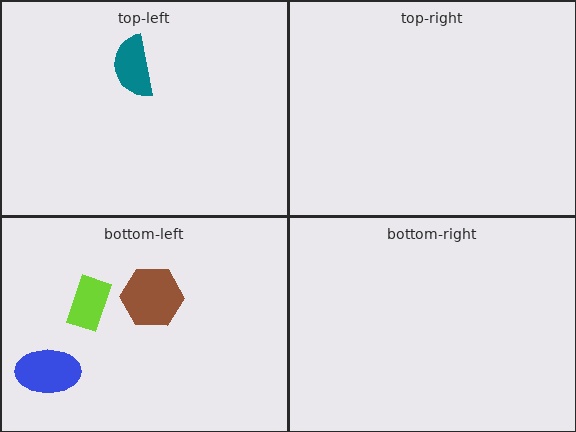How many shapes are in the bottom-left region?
3.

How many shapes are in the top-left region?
1.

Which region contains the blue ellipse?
The bottom-left region.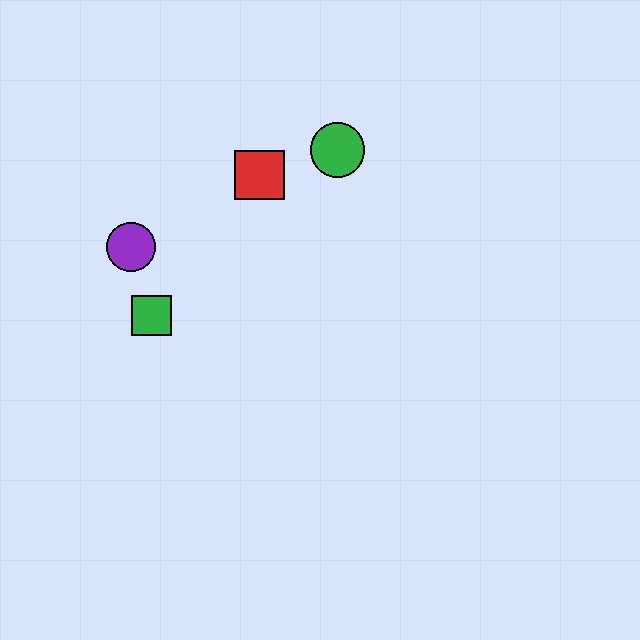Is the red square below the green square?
No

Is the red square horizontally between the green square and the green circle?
Yes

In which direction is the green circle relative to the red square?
The green circle is to the right of the red square.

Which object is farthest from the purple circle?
The green circle is farthest from the purple circle.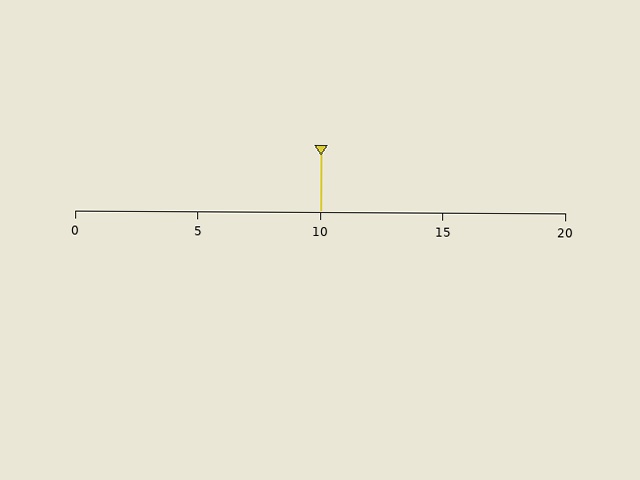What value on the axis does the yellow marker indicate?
The marker indicates approximately 10.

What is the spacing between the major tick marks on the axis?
The major ticks are spaced 5 apart.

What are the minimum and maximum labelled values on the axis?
The axis runs from 0 to 20.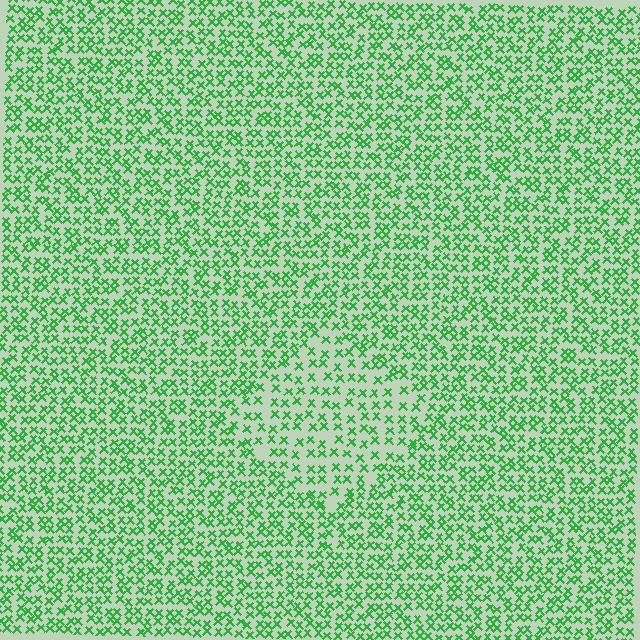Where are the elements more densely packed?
The elements are more densely packed outside the diamond boundary.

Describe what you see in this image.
The image contains small green elements arranged at two different densities. A diamond-shaped region is visible where the elements are less densely packed than the surrounding area.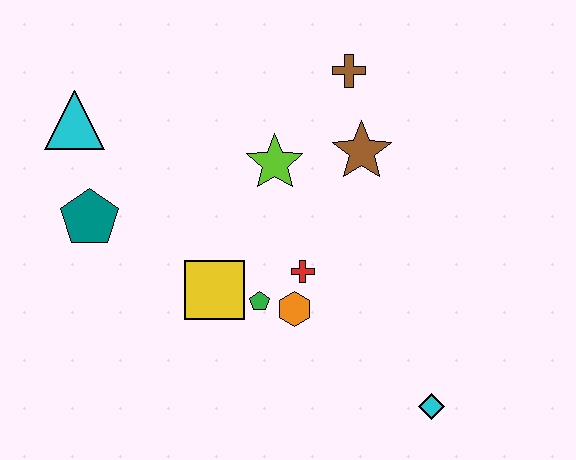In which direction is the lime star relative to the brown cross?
The lime star is below the brown cross.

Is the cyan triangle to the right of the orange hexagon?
No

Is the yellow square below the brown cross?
Yes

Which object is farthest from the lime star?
The cyan diamond is farthest from the lime star.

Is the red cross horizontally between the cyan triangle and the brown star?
Yes